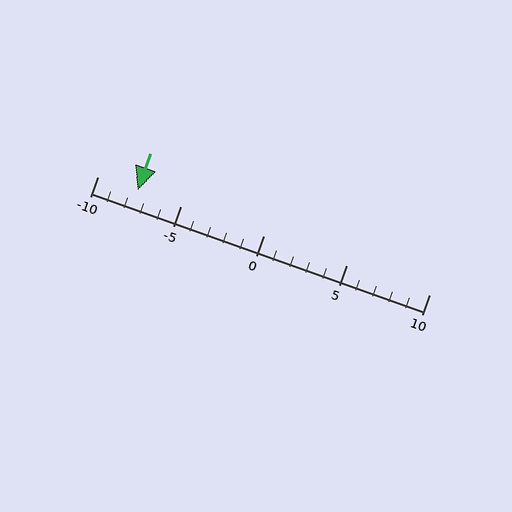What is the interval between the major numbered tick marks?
The major tick marks are spaced 5 units apart.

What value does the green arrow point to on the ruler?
The green arrow points to approximately -8.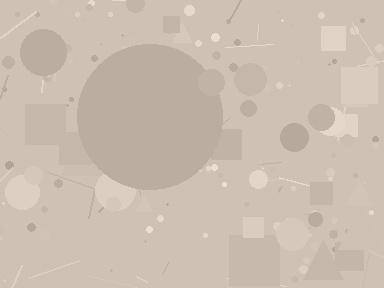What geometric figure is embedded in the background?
A circle is embedded in the background.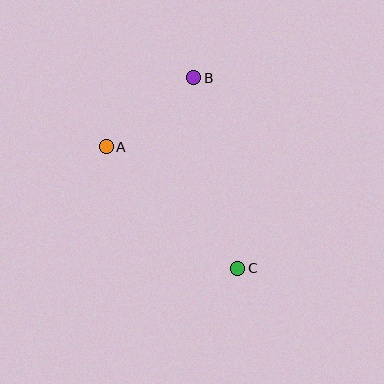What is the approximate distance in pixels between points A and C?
The distance between A and C is approximately 179 pixels.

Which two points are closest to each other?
Points A and B are closest to each other.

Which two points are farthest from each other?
Points B and C are farthest from each other.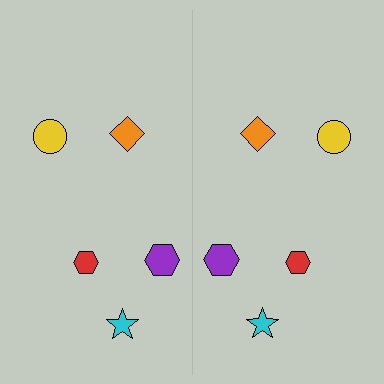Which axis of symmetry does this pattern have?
The pattern has a vertical axis of symmetry running through the center of the image.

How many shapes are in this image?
There are 10 shapes in this image.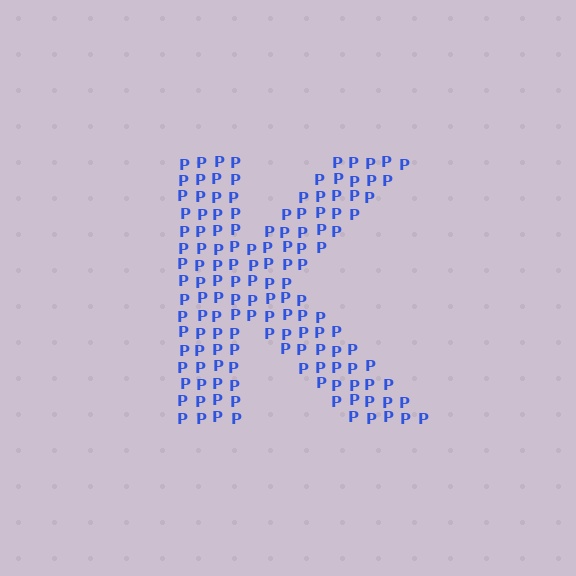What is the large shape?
The large shape is the letter K.